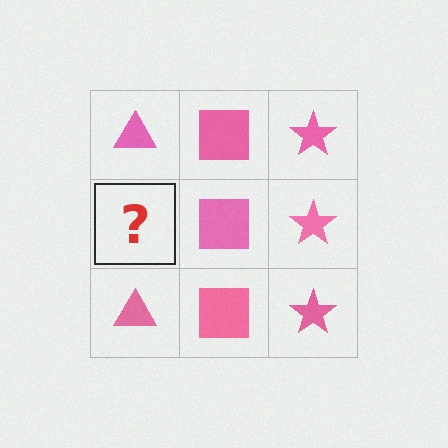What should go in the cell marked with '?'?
The missing cell should contain a pink triangle.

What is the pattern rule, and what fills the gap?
The rule is that each column has a consistent shape. The gap should be filled with a pink triangle.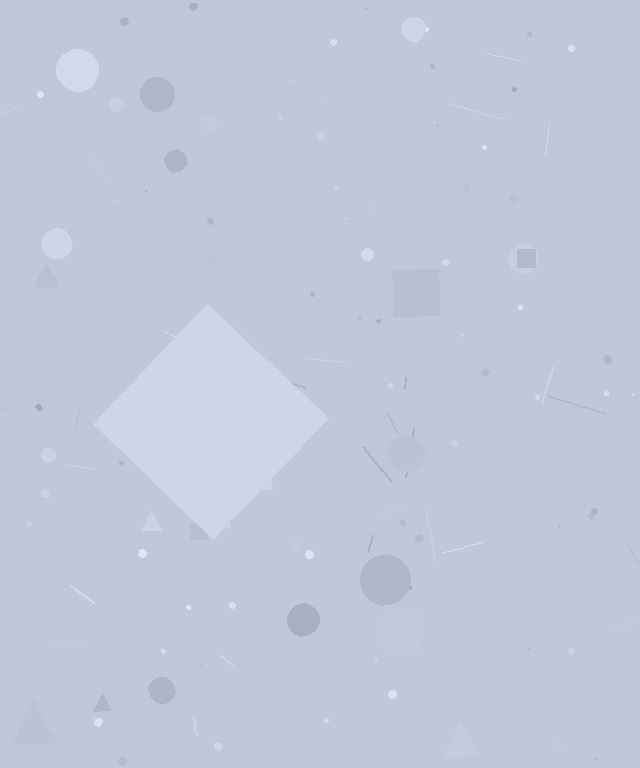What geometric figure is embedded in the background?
A diamond is embedded in the background.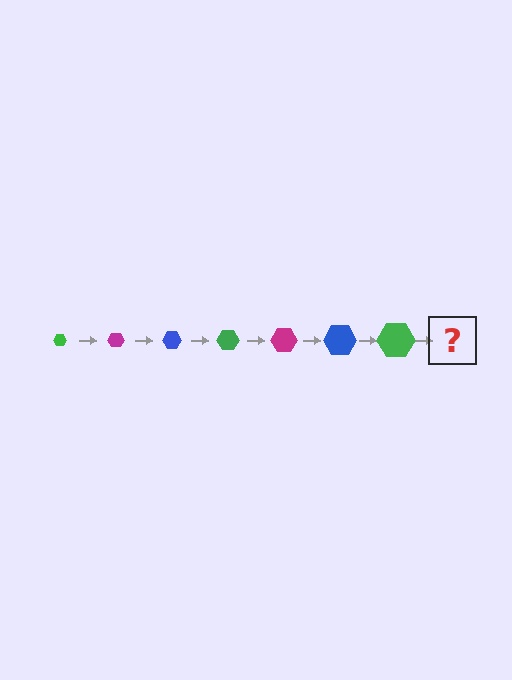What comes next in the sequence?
The next element should be a magenta hexagon, larger than the previous one.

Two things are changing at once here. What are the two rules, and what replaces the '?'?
The two rules are that the hexagon grows larger each step and the color cycles through green, magenta, and blue. The '?' should be a magenta hexagon, larger than the previous one.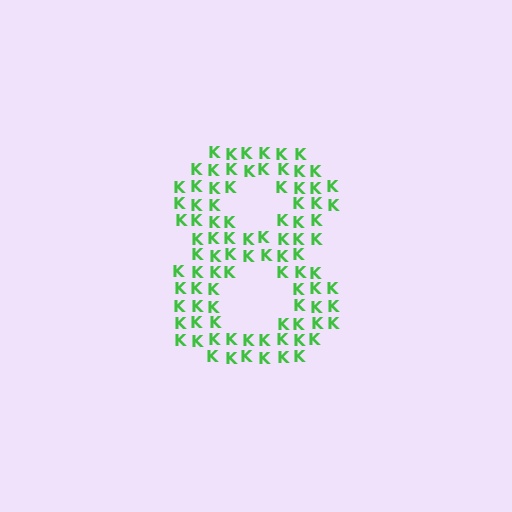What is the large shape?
The large shape is the digit 8.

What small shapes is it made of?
It is made of small letter K's.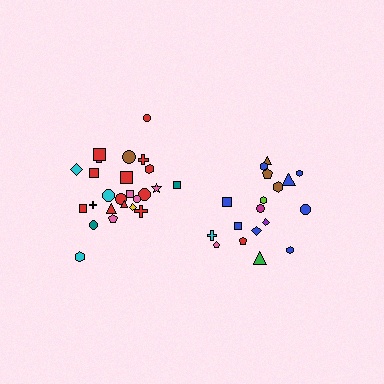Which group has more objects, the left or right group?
The left group.